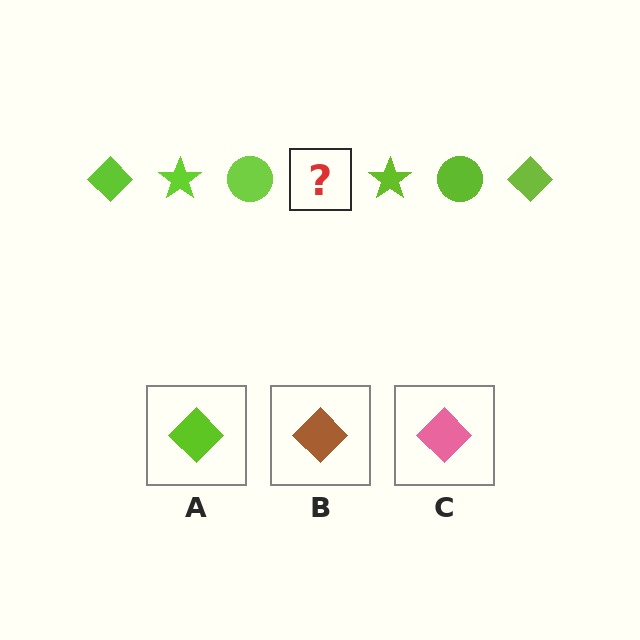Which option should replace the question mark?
Option A.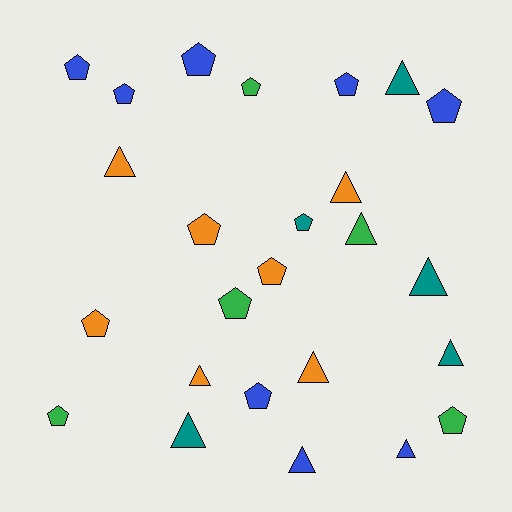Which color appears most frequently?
Blue, with 8 objects.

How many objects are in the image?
There are 25 objects.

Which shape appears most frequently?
Pentagon, with 14 objects.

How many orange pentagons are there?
There are 3 orange pentagons.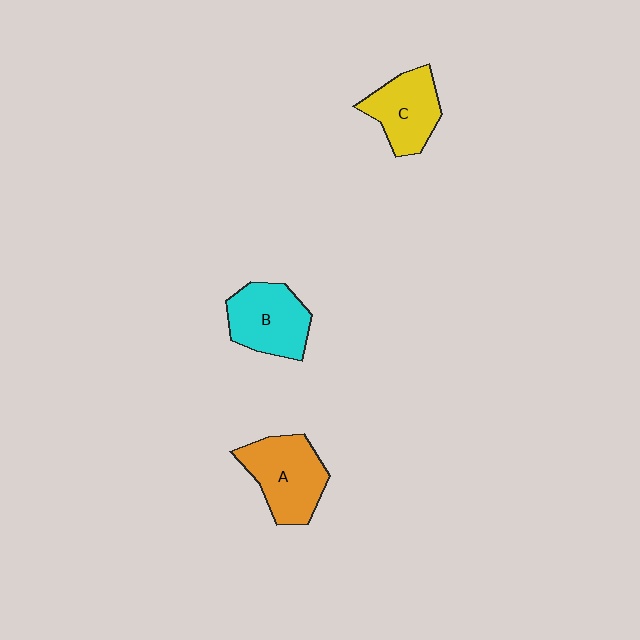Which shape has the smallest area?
Shape C (yellow).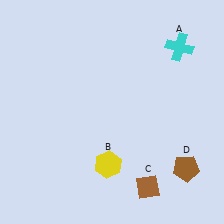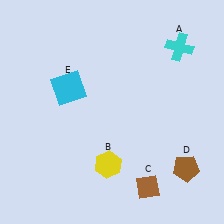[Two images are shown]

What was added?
A cyan square (E) was added in Image 2.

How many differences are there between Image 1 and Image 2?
There is 1 difference between the two images.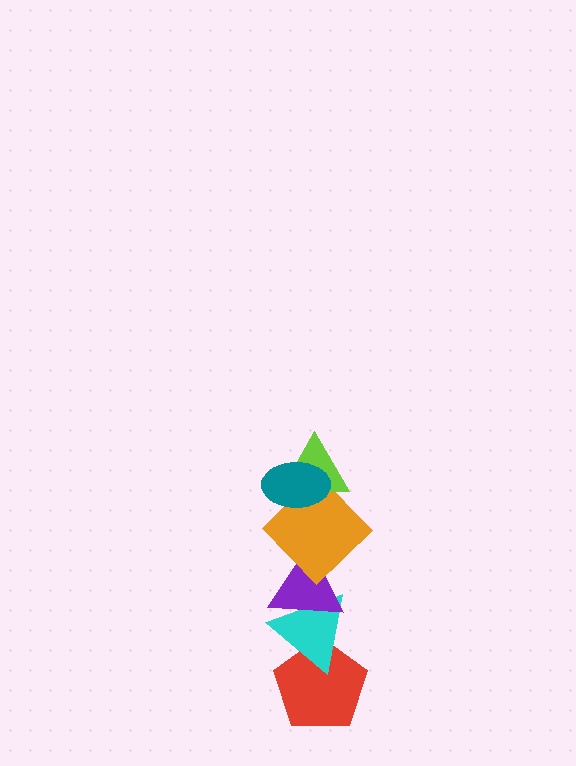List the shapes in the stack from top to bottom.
From top to bottom: the teal ellipse, the lime triangle, the orange diamond, the purple triangle, the cyan triangle, the red pentagon.